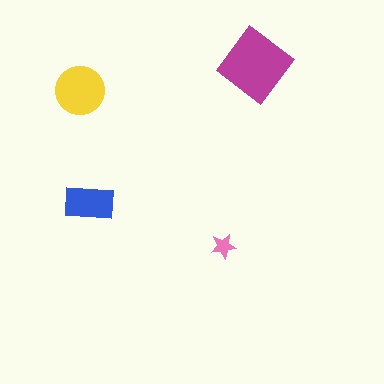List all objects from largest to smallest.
The magenta diamond, the yellow circle, the blue rectangle, the pink star.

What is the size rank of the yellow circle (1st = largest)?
2nd.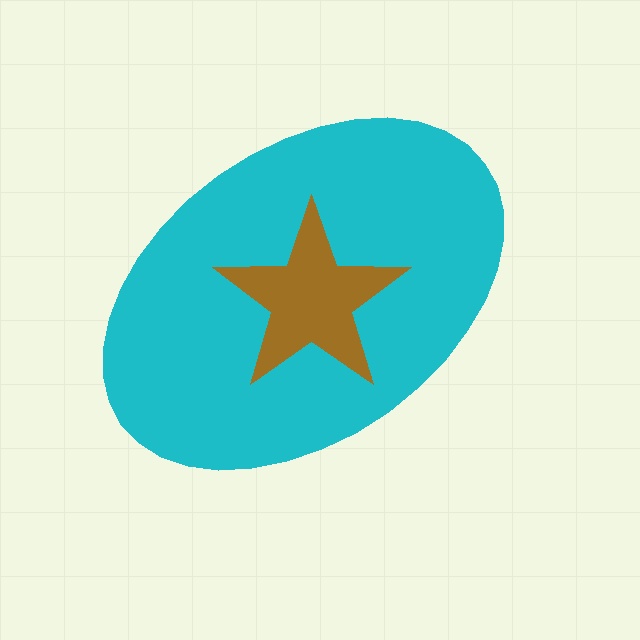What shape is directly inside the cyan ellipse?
The brown star.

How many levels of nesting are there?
2.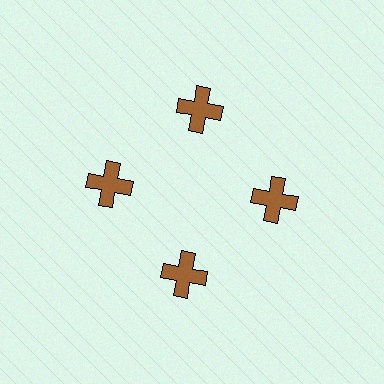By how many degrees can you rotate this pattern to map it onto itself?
The pattern maps onto itself every 90 degrees of rotation.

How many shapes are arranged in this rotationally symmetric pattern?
There are 4 shapes, arranged in 4 groups of 1.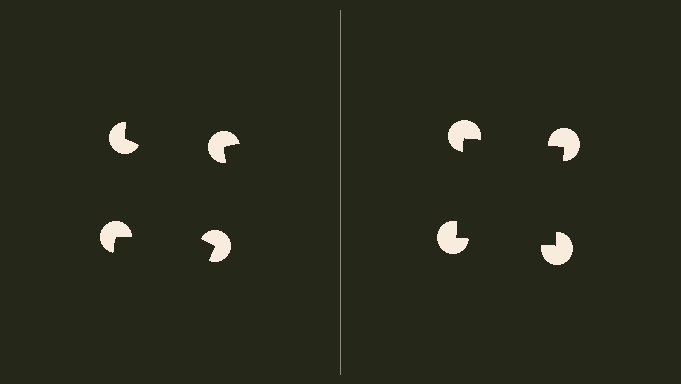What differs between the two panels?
The pac-man discs are positioned identically on both sides; only the wedge orientations differ. On the right they align to a square; on the left they are misaligned.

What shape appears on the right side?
An illusory square.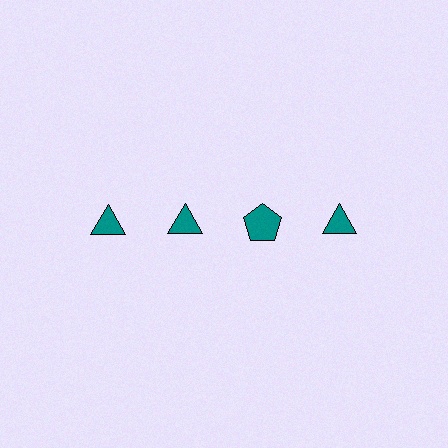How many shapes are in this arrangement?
There are 4 shapes arranged in a grid pattern.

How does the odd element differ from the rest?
It has a different shape: pentagon instead of triangle.